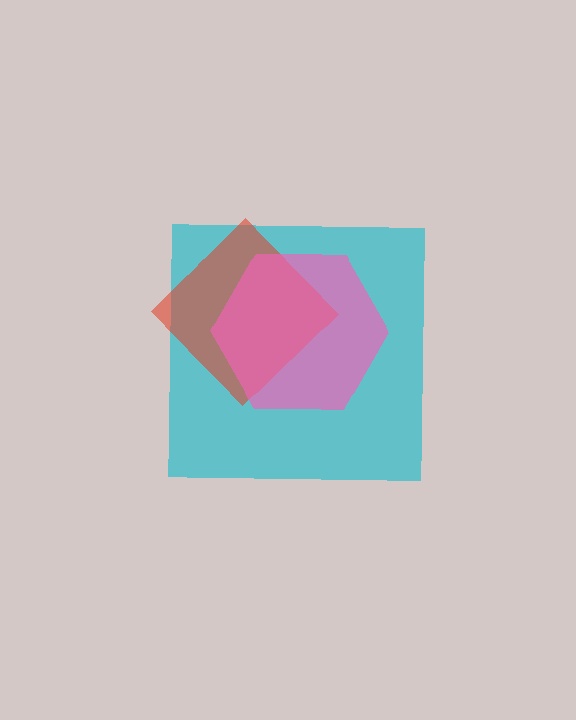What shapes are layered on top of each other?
The layered shapes are: a cyan square, a red diamond, a pink hexagon.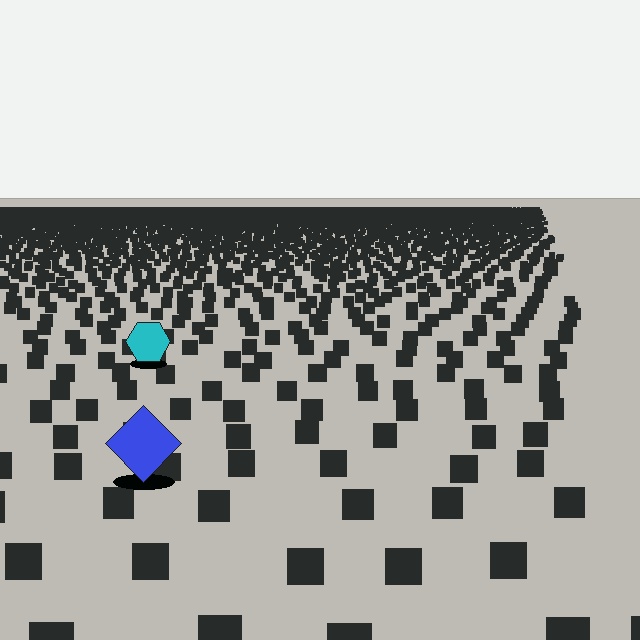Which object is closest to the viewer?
The blue diamond is closest. The texture marks near it are larger and more spread out.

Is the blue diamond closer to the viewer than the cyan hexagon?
Yes. The blue diamond is closer — you can tell from the texture gradient: the ground texture is coarser near it.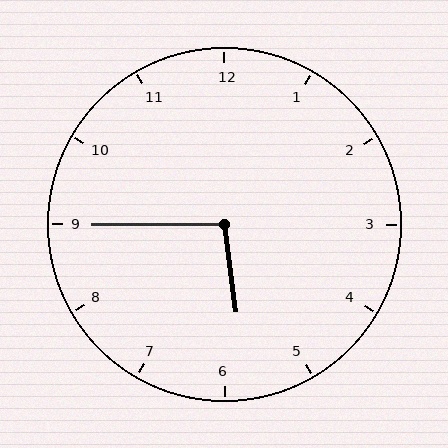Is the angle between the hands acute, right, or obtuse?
It is obtuse.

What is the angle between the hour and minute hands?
Approximately 98 degrees.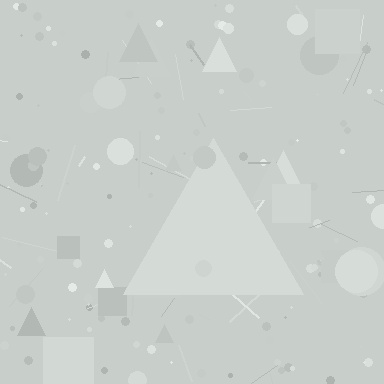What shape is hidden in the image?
A triangle is hidden in the image.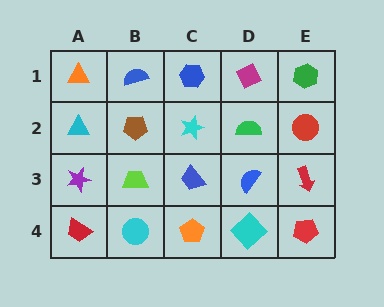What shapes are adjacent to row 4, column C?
A blue trapezoid (row 3, column C), a cyan circle (row 4, column B), a cyan diamond (row 4, column D).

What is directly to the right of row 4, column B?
An orange pentagon.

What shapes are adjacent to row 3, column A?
A cyan triangle (row 2, column A), a red trapezoid (row 4, column A), a lime trapezoid (row 3, column B).